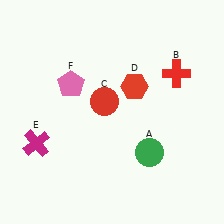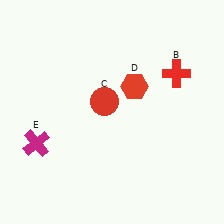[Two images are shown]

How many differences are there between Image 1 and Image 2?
There are 2 differences between the two images.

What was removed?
The green circle (A), the pink pentagon (F) were removed in Image 2.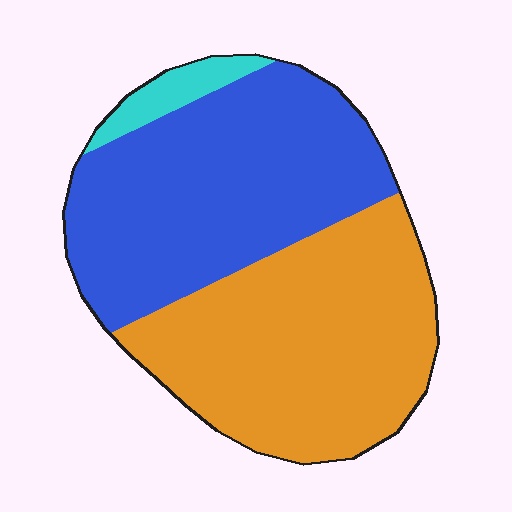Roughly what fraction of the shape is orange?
Orange takes up about one half (1/2) of the shape.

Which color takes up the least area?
Cyan, at roughly 5%.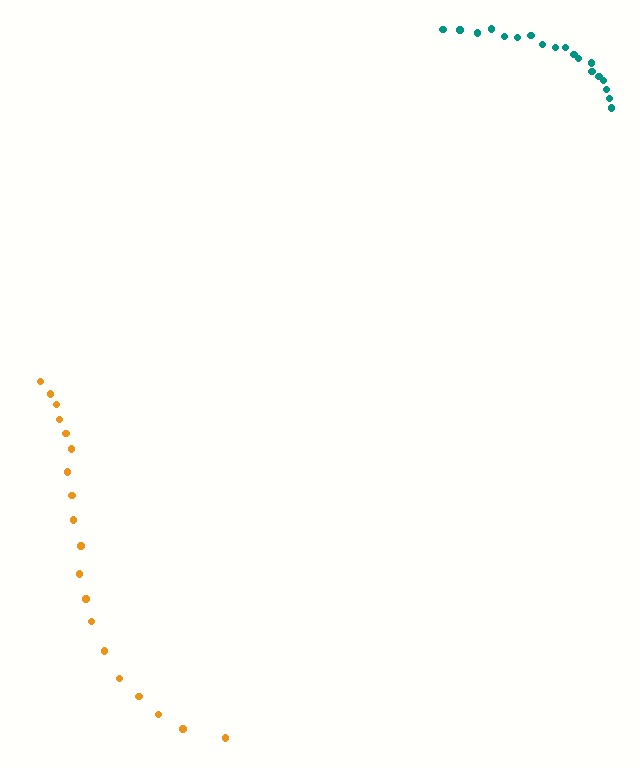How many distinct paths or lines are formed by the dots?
There are 2 distinct paths.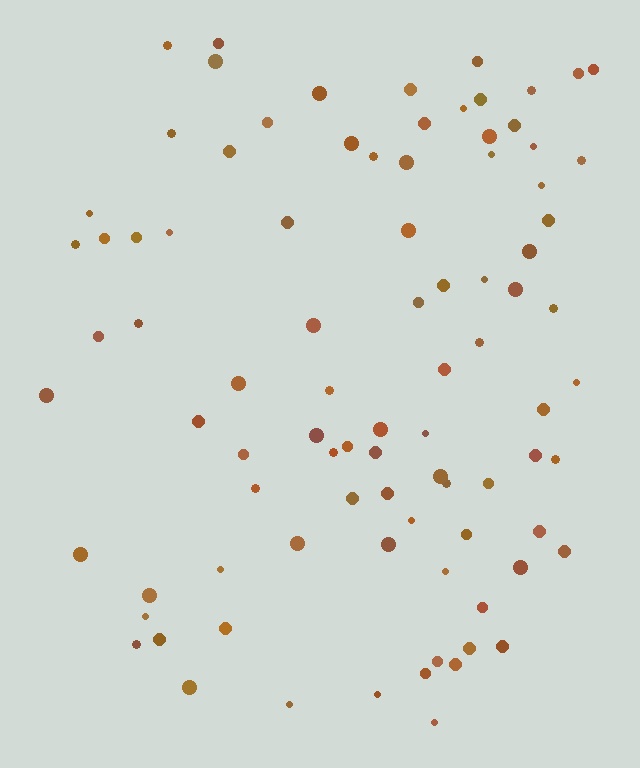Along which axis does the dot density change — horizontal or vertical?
Horizontal.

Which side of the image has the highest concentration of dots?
The right.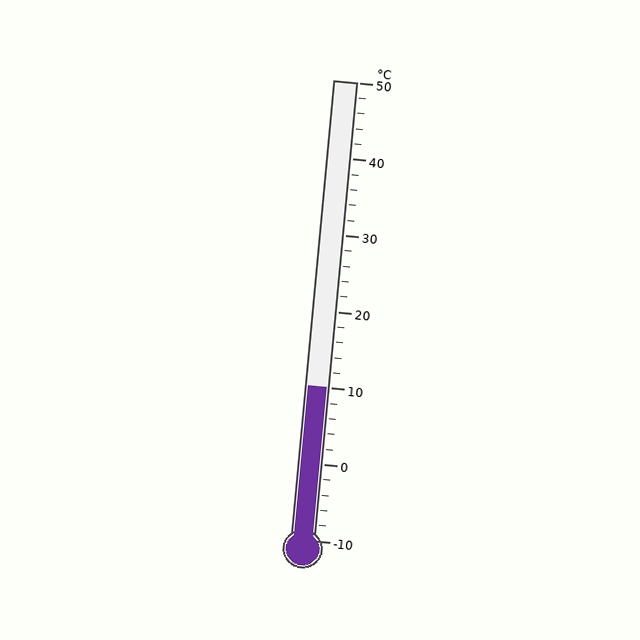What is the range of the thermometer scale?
The thermometer scale ranges from -10°C to 50°C.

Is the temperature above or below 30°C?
The temperature is below 30°C.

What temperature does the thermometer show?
The thermometer shows approximately 10°C.